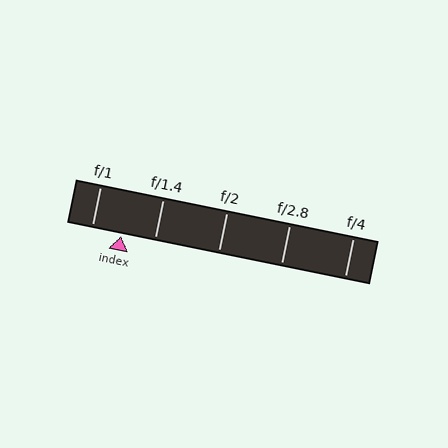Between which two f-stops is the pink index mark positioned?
The index mark is between f/1 and f/1.4.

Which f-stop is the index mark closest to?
The index mark is closest to f/1.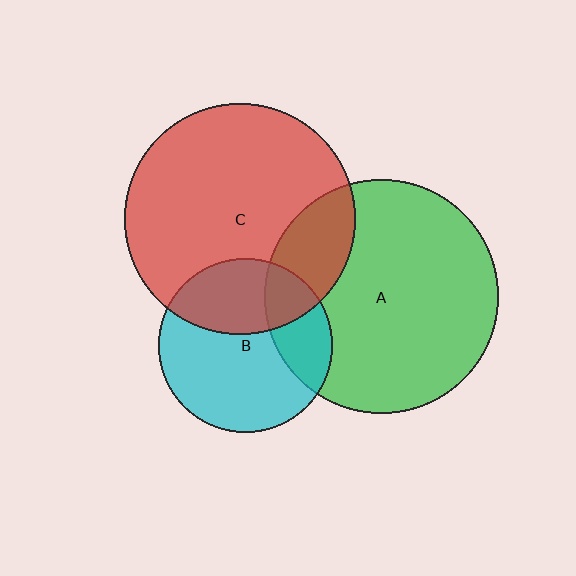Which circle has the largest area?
Circle A (green).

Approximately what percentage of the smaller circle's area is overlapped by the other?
Approximately 20%.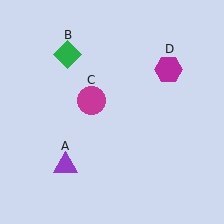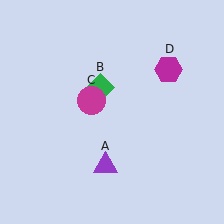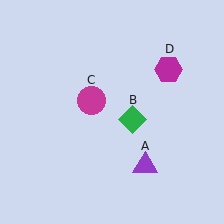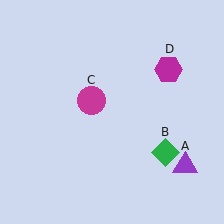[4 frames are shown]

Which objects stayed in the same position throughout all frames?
Magenta circle (object C) and magenta hexagon (object D) remained stationary.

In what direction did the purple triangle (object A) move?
The purple triangle (object A) moved right.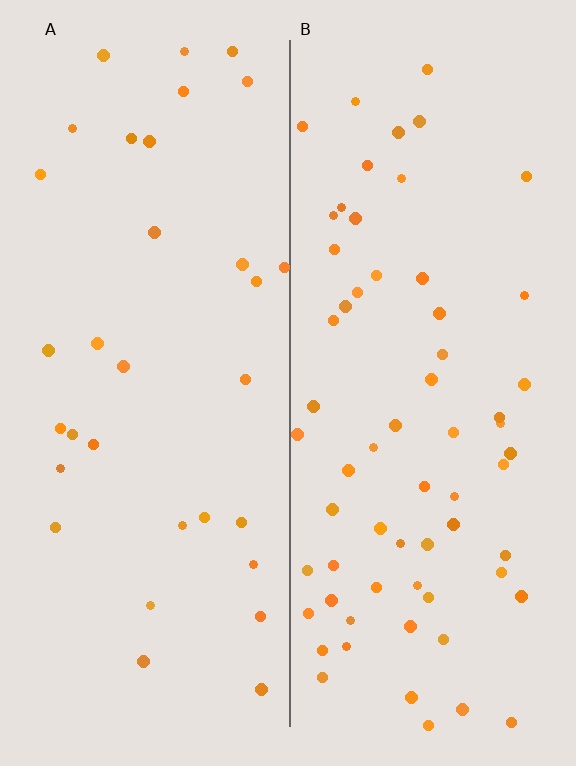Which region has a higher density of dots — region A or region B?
B (the right).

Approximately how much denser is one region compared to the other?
Approximately 2.0× — region B over region A.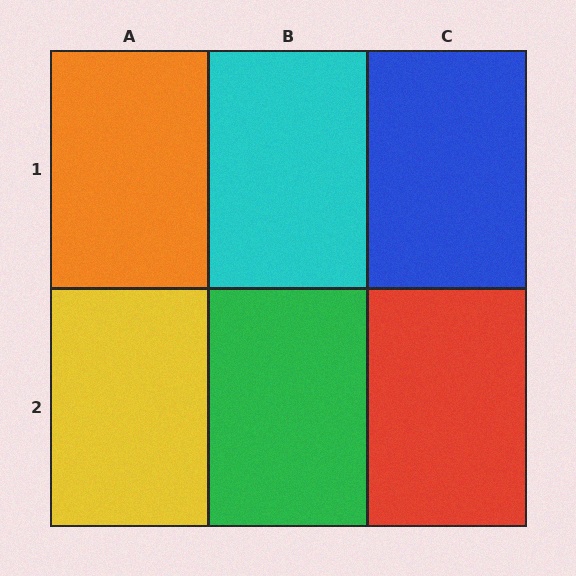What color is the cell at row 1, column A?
Orange.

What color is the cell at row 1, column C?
Blue.